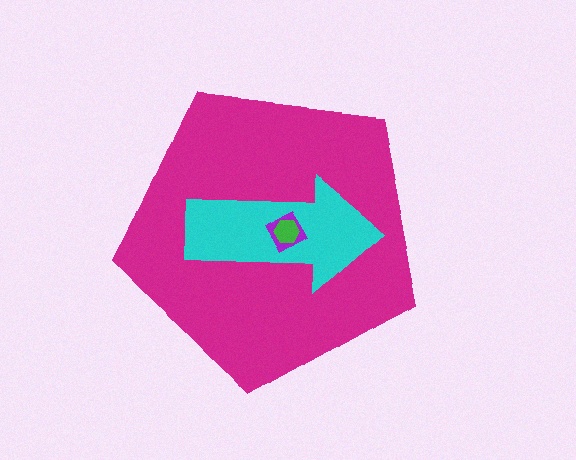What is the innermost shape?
The green hexagon.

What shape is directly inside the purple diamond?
The green hexagon.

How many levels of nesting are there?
4.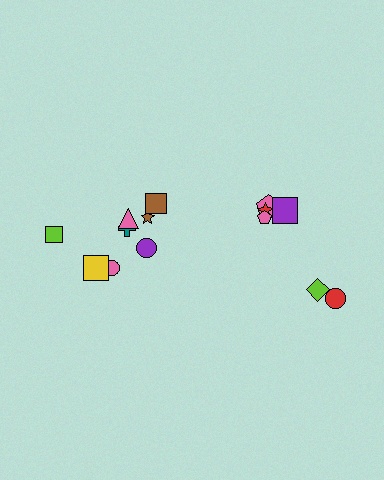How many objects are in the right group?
There are 6 objects.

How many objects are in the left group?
There are 8 objects.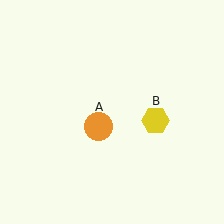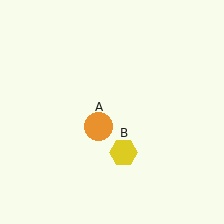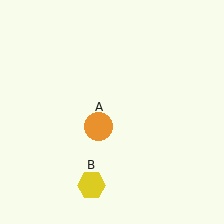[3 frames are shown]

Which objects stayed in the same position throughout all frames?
Orange circle (object A) remained stationary.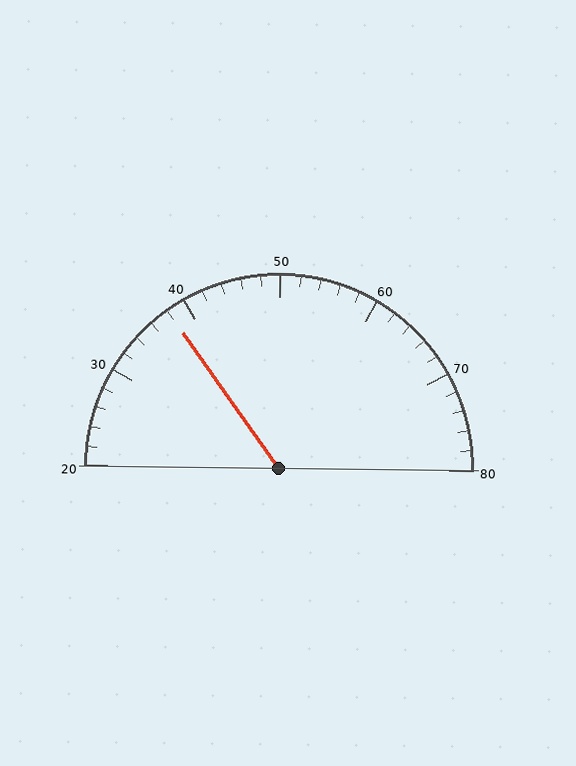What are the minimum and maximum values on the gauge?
The gauge ranges from 20 to 80.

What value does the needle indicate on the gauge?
The needle indicates approximately 38.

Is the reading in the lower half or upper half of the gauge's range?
The reading is in the lower half of the range (20 to 80).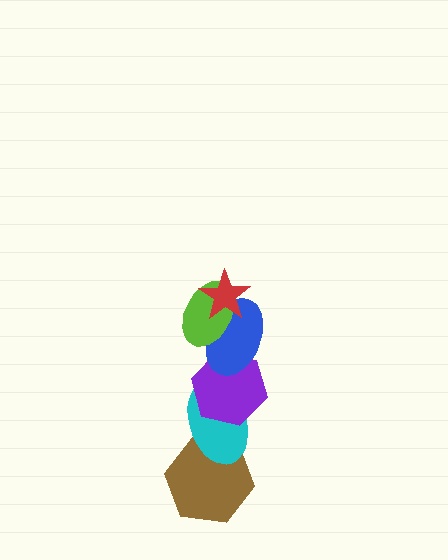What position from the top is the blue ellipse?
The blue ellipse is 3rd from the top.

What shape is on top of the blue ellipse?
The lime ellipse is on top of the blue ellipse.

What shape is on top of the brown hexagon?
The cyan ellipse is on top of the brown hexagon.